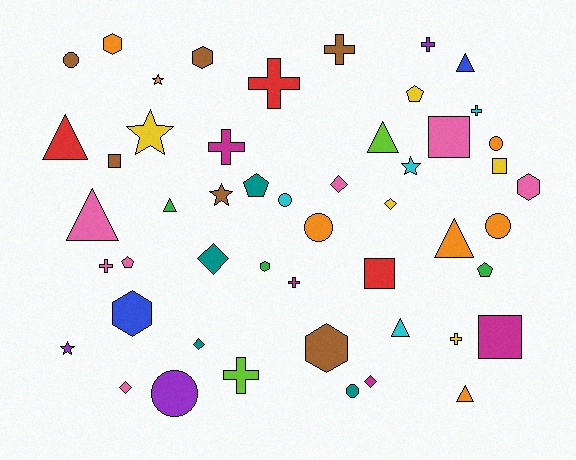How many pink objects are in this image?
There are 7 pink objects.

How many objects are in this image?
There are 50 objects.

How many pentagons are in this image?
There are 4 pentagons.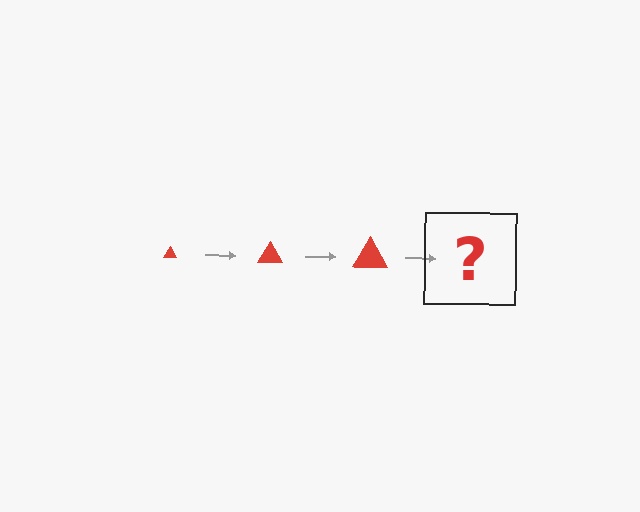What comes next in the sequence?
The next element should be a red triangle, larger than the previous one.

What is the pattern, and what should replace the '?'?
The pattern is that the triangle gets progressively larger each step. The '?' should be a red triangle, larger than the previous one.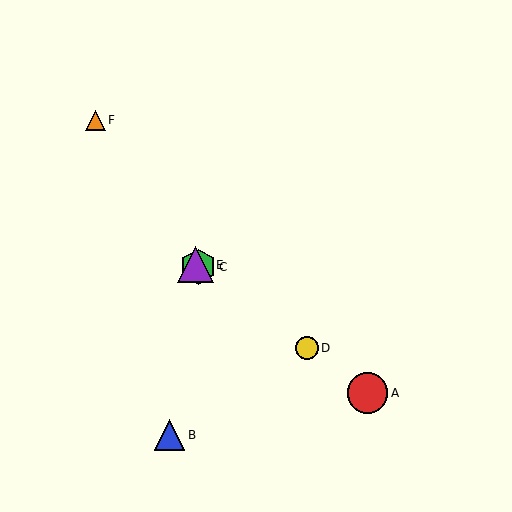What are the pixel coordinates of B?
Object B is at (169, 435).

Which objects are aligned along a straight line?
Objects A, C, D, E are aligned along a straight line.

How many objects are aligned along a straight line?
4 objects (A, C, D, E) are aligned along a straight line.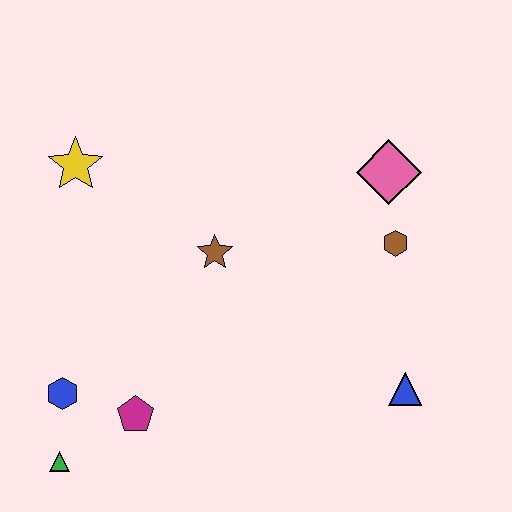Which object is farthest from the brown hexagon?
The green triangle is farthest from the brown hexagon.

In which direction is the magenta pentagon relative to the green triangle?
The magenta pentagon is to the right of the green triangle.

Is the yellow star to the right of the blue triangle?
No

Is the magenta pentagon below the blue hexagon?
Yes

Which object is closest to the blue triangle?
The brown hexagon is closest to the blue triangle.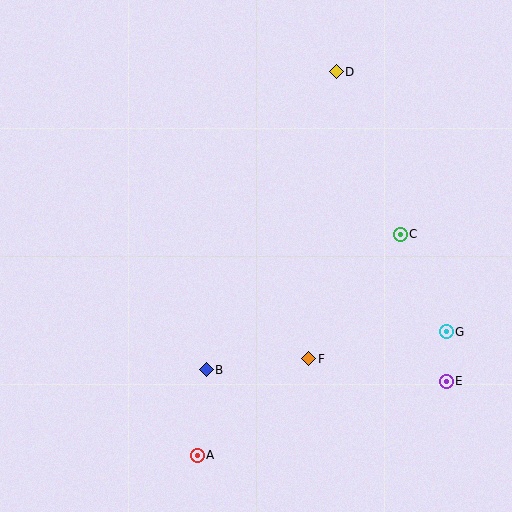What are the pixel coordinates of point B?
Point B is at (206, 370).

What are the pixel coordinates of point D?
Point D is at (336, 72).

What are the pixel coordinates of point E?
Point E is at (446, 381).